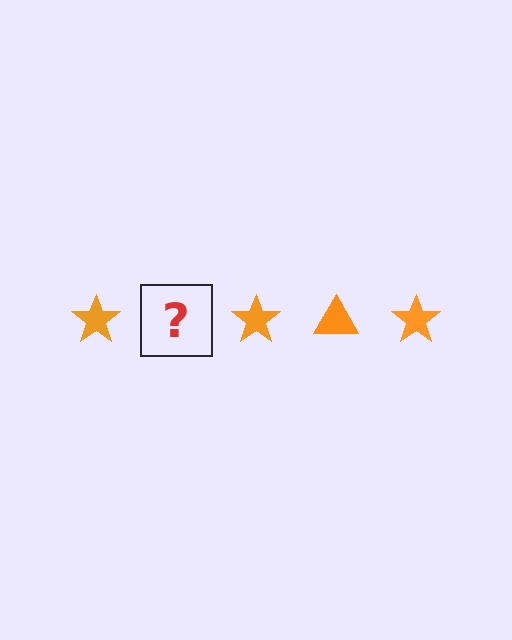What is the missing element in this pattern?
The missing element is an orange triangle.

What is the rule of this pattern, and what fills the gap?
The rule is that the pattern cycles through star, triangle shapes in orange. The gap should be filled with an orange triangle.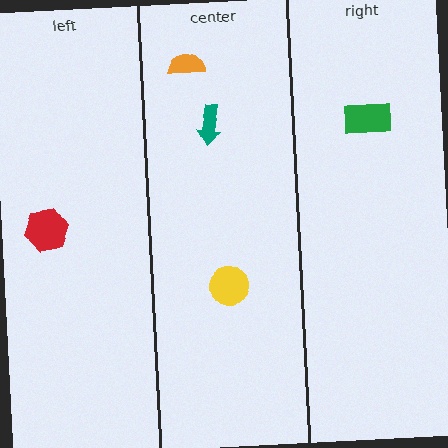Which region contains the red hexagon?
The left region.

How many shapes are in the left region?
1.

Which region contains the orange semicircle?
The center region.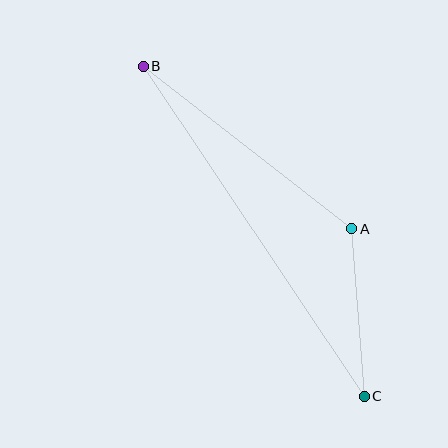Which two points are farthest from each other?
Points B and C are farthest from each other.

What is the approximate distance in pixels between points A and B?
The distance between A and B is approximately 264 pixels.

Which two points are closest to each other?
Points A and C are closest to each other.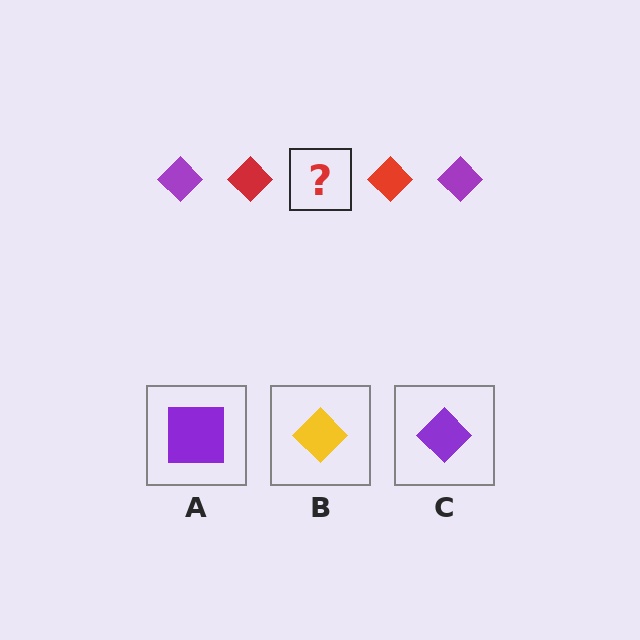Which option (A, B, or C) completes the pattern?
C.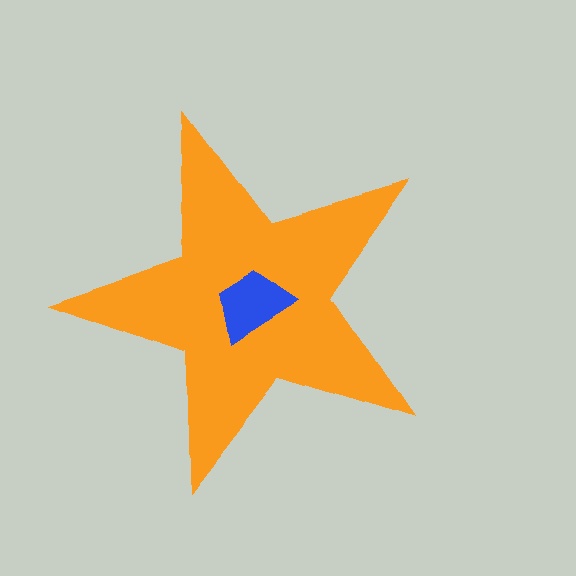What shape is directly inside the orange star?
The blue trapezoid.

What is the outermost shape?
The orange star.